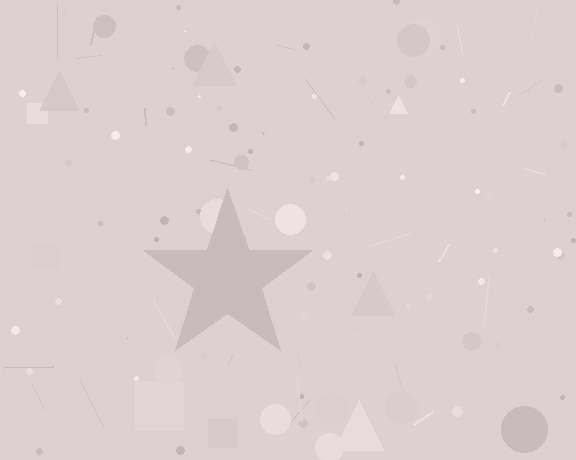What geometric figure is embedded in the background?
A star is embedded in the background.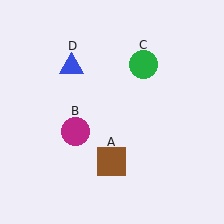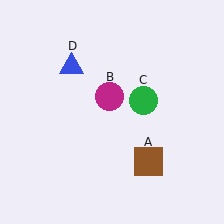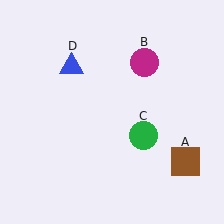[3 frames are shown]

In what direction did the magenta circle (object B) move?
The magenta circle (object B) moved up and to the right.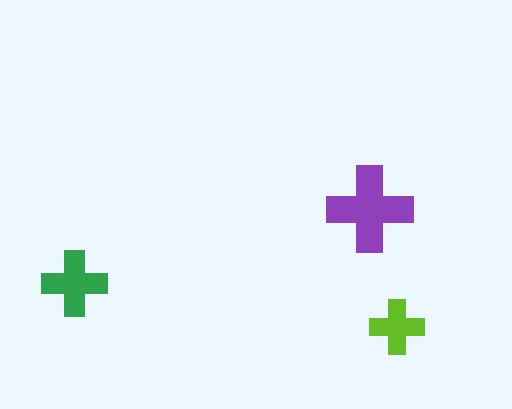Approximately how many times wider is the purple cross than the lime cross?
About 1.5 times wider.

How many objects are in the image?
There are 3 objects in the image.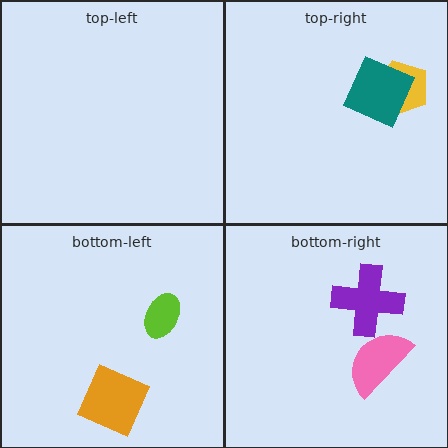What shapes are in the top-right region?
The yellow pentagon, the teal square.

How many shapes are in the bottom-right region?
2.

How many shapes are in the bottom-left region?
2.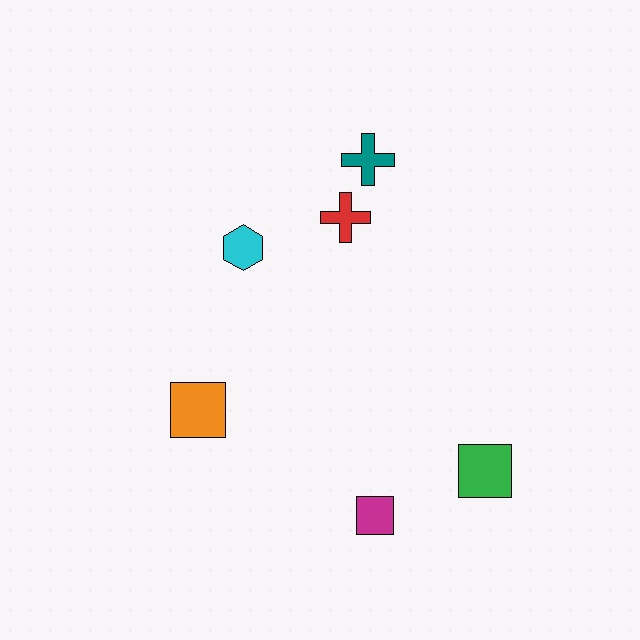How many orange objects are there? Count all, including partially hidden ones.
There is 1 orange object.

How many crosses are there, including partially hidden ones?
There are 2 crosses.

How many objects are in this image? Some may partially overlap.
There are 6 objects.